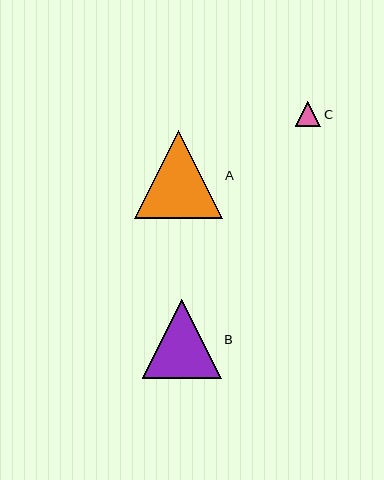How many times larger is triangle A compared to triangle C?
Triangle A is approximately 3.5 times the size of triangle C.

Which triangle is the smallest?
Triangle C is the smallest with a size of approximately 25 pixels.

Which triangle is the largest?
Triangle A is the largest with a size of approximately 88 pixels.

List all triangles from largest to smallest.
From largest to smallest: A, B, C.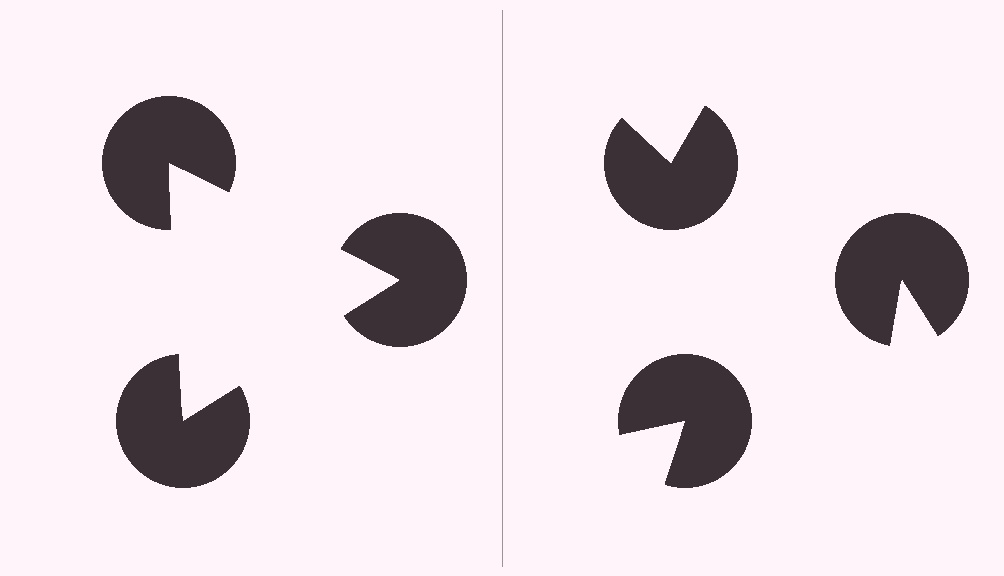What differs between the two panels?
The pac-man discs are positioned identically on both sides; only the wedge orientations differ. On the left they align to a triangle; on the right they are misaligned.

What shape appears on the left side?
An illusory triangle.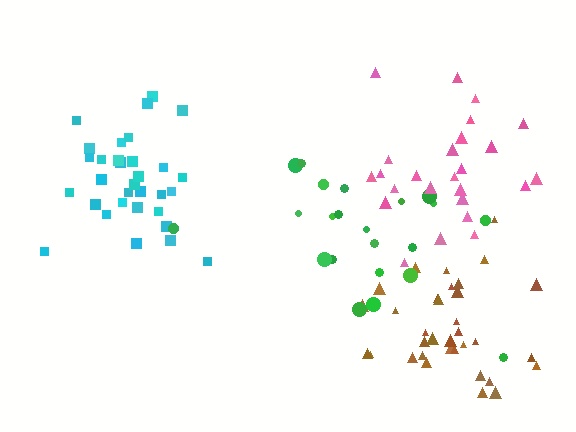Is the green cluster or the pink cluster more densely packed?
Pink.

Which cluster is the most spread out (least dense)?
Green.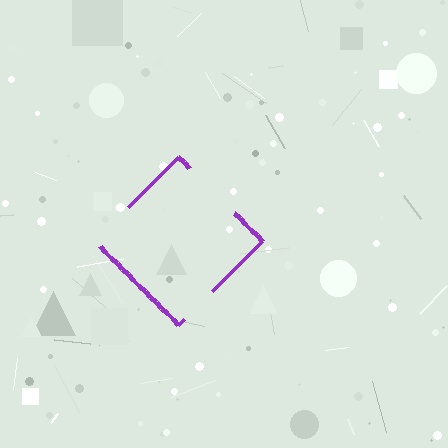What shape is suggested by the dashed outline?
The dashed outline suggests a diamond.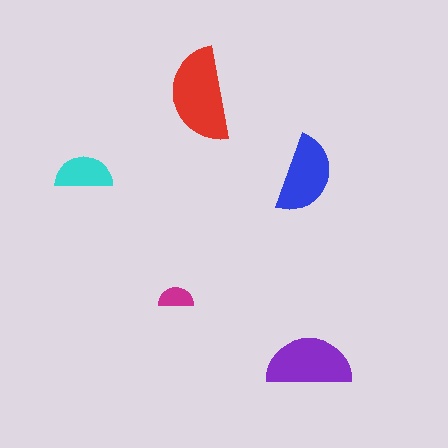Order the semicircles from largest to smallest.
the red one, the purple one, the blue one, the cyan one, the magenta one.